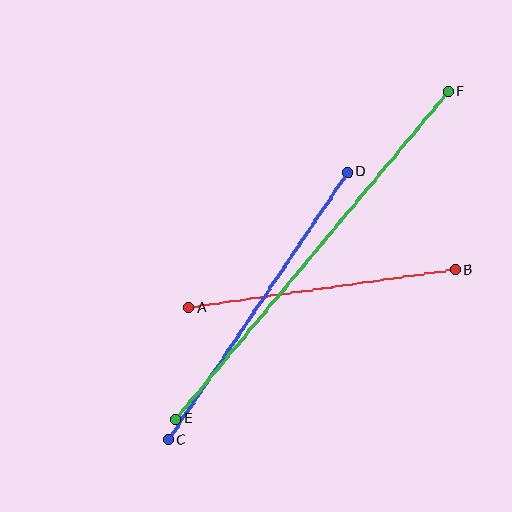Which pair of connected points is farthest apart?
Points E and F are farthest apart.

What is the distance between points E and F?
The distance is approximately 426 pixels.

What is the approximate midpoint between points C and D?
The midpoint is at approximately (258, 306) pixels.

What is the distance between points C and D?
The distance is approximately 322 pixels.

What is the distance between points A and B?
The distance is approximately 269 pixels.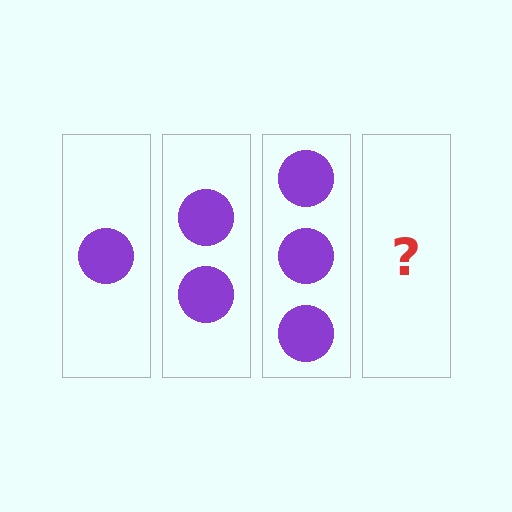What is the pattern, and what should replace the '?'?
The pattern is that each step adds one more circle. The '?' should be 4 circles.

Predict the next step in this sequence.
The next step is 4 circles.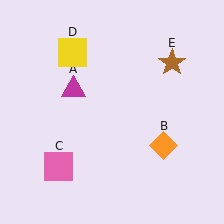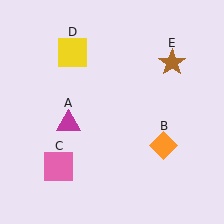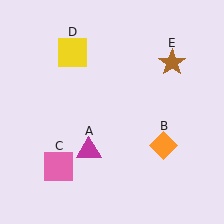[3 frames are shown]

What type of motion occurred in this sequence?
The magenta triangle (object A) rotated counterclockwise around the center of the scene.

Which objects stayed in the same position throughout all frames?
Orange diamond (object B) and pink square (object C) and yellow square (object D) and brown star (object E) remained stationary.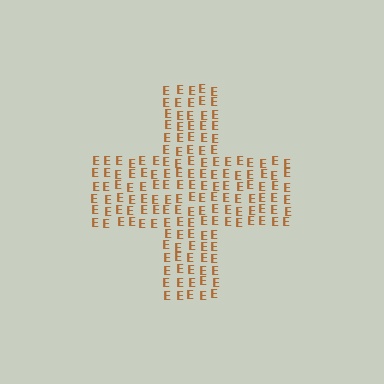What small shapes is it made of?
It is made of small letter E's.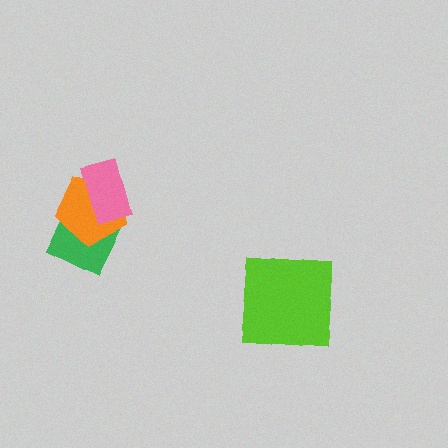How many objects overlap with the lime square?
0 objects overlap with the lime square.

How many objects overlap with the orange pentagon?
2 objects overlap with the orange pentagon.